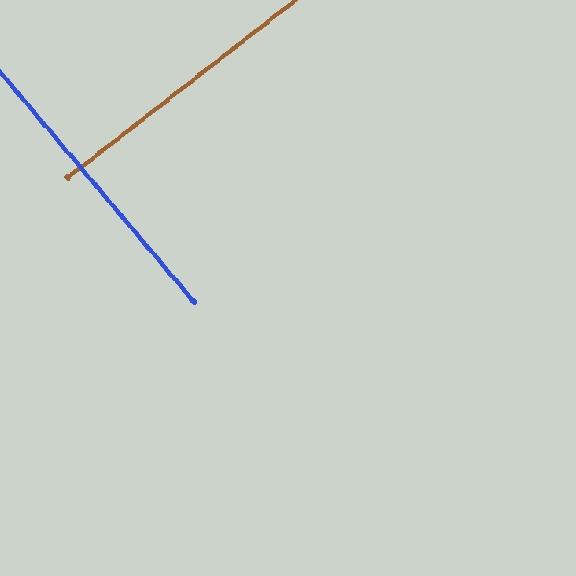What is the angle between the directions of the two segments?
Approximately 88 degrees.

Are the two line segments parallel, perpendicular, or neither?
Perpendicular — they meet at approximately 88°.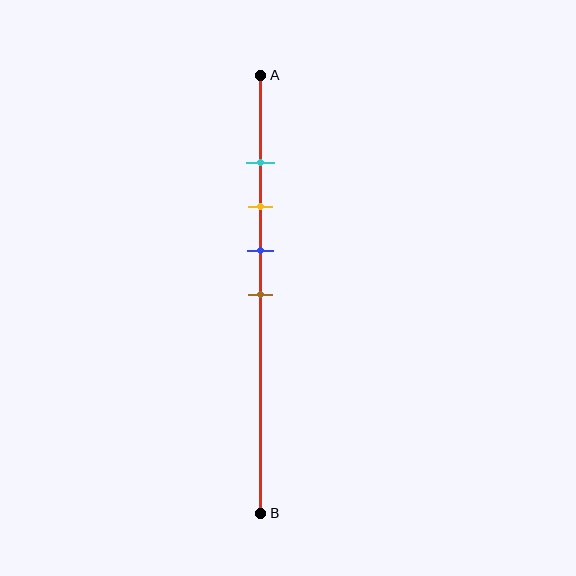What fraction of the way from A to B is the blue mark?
The blue mark is approximately 40% (0.4) of the way from A to B.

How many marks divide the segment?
There are 4 marks dividing the segment.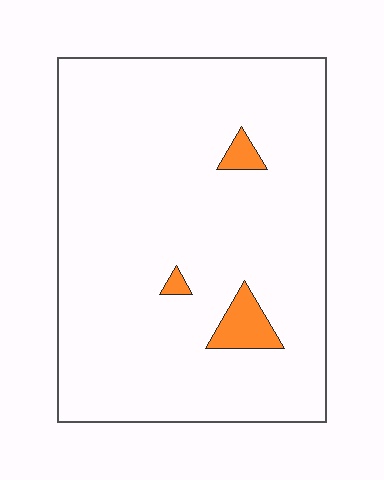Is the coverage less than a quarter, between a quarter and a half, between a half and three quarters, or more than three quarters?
Less than a quarter.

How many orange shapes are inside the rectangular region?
3.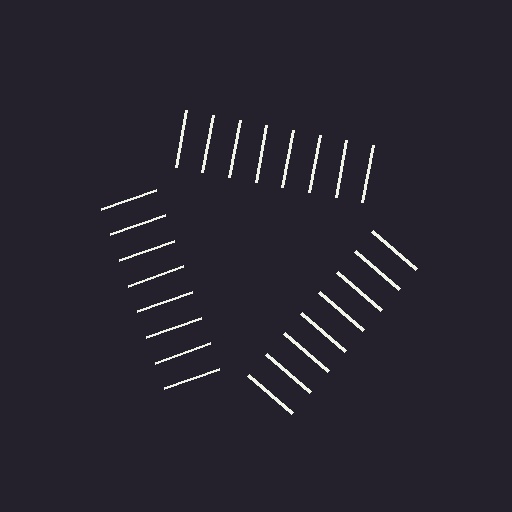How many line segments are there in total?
24 — 8 along each of the 3 edges.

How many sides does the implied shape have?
3 sides — the line-ends trace a triangle.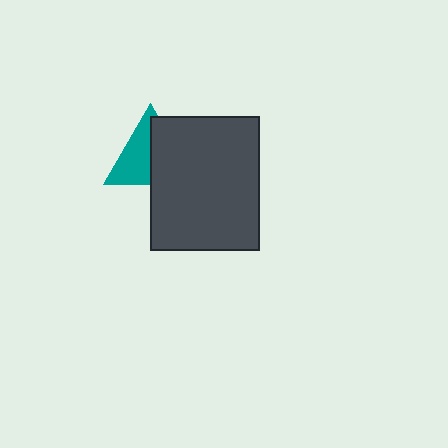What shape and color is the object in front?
The object in front is a dark gray rectangle.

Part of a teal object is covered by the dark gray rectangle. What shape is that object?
It is a triangle.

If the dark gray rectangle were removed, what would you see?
You would see the complete teal triangle.